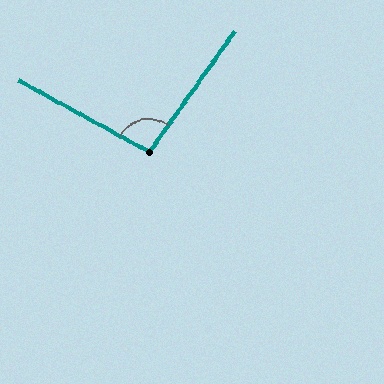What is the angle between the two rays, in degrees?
Approximately 96 degrees.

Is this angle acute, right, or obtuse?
It is obtuse.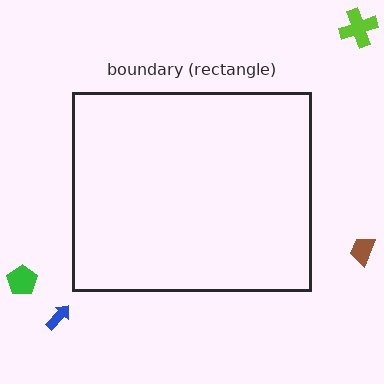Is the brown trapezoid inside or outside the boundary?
Outside.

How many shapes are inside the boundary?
0 inside, 4 outside.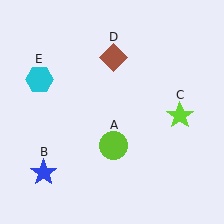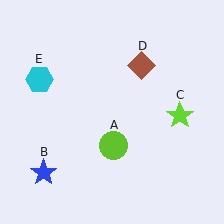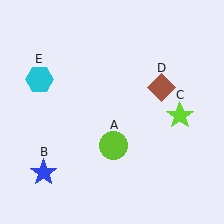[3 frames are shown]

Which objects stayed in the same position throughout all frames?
Lime circle (object A) and blue star (object B) and lime star (object C) and cyan hexagon (object E) remained stationary.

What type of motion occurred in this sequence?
The brown diamond (object D) rotated clockwise around the center of the scene.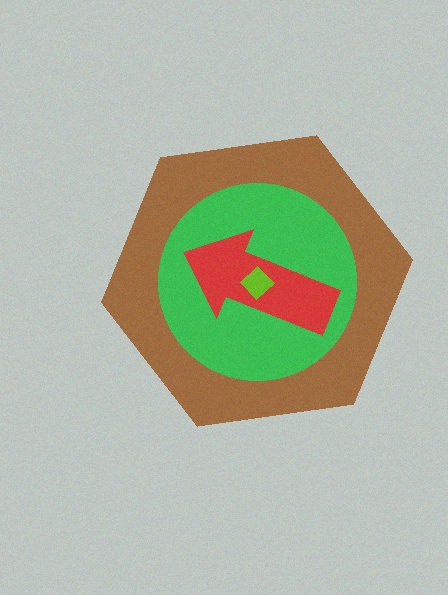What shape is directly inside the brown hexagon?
The green circle.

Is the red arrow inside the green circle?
Yes.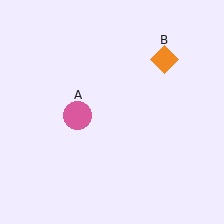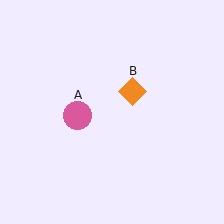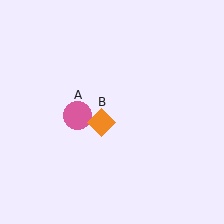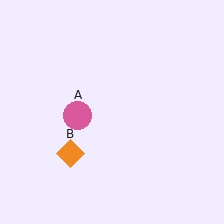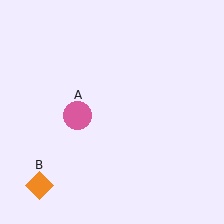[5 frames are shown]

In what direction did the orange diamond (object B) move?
The orange diamond (object B) moved down and to the left.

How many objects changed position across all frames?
1 object changed position: orange diamond (object B).